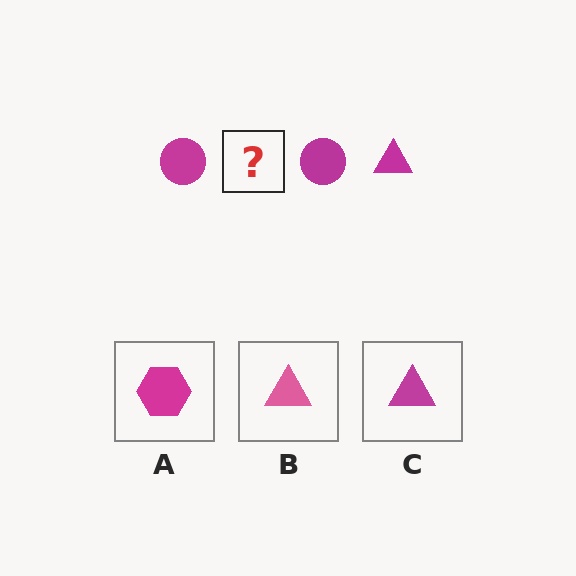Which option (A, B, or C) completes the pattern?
C.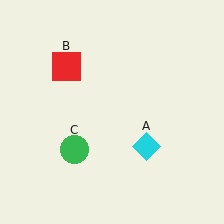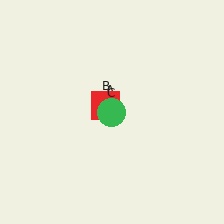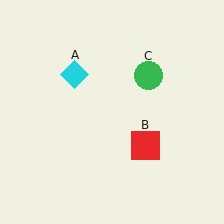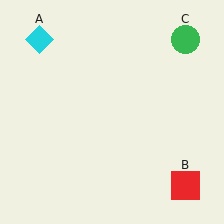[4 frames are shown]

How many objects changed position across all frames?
3 objects changed position: cyan diamond (object A), red square (object B), green circle (object C).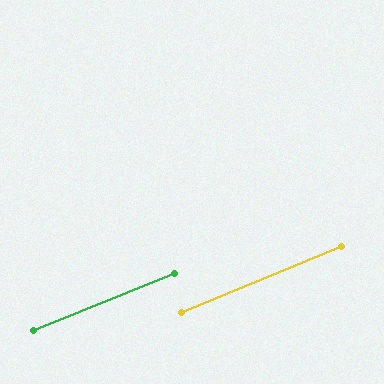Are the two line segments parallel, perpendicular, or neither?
Parallel — their directions differ by only 0.5°.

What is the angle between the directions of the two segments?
Approximately 1 degree.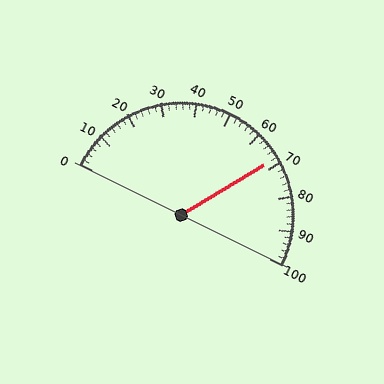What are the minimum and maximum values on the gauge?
The gauge ranges from 0 to 100.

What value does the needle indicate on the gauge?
The needle indicates approximately 68.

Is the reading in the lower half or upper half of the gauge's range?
The reading is in the upper half of the range (0 to 100).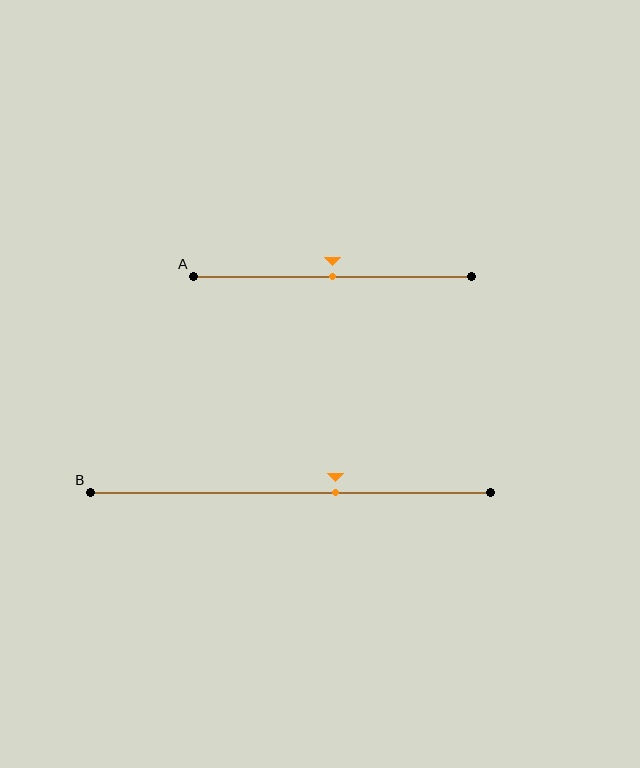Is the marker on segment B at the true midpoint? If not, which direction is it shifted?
No, the marker on segment B is shifted to the right by about 11% of the segment length.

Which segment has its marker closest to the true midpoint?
Segment A has its marker closest to the true midpoint.